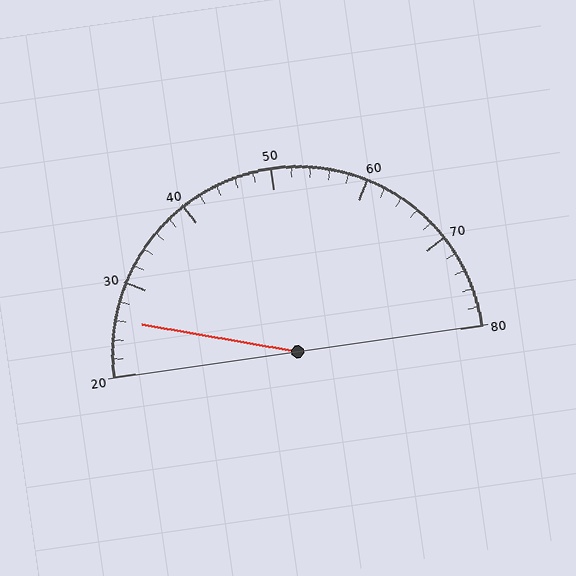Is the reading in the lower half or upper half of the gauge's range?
The reading is in the lower half of the range (20 to 80).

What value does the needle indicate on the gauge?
The needle indicates approximately 26.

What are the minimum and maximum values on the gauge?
The gauge ranges from 20 to 80.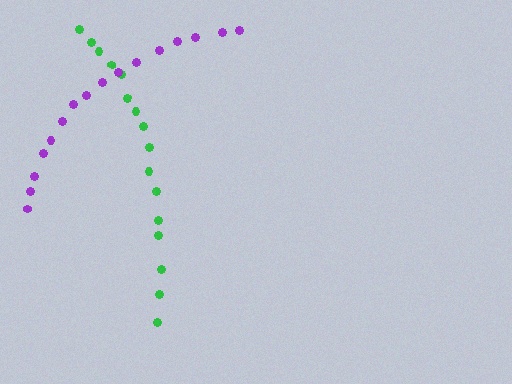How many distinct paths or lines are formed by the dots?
There are 2 distinct paths.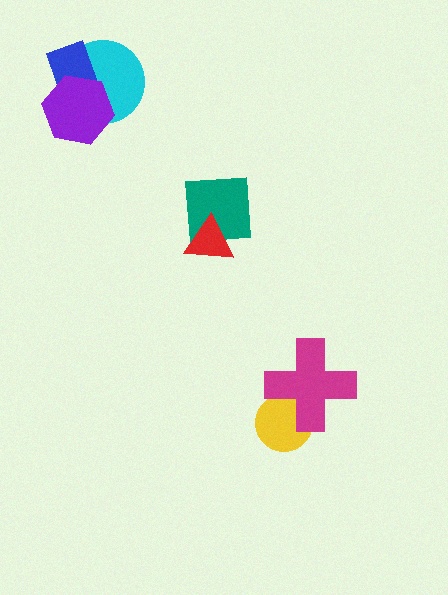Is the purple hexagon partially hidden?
No, no other shape covers it.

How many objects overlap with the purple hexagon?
2 objects overlap with the purple hexagon.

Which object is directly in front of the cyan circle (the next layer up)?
The blue rectangle is directly in front of the cyan circle.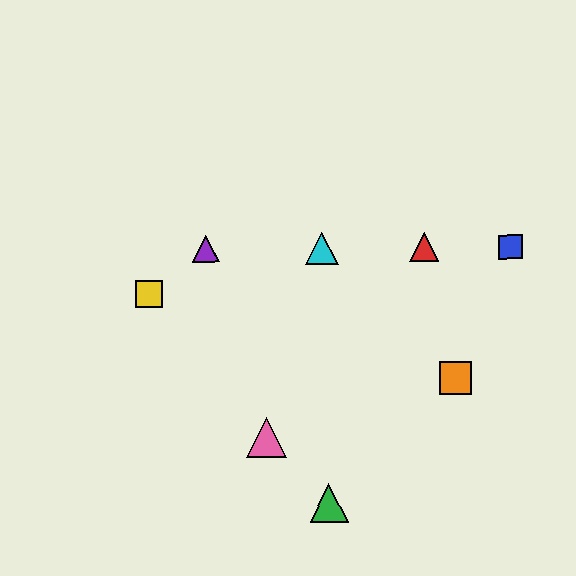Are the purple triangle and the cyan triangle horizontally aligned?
Yes, both are at y≈249.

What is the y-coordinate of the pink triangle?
The pink triangle is at y≈437.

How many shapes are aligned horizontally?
4 shapes (the red triangle, the blue square, the purple triangle, the cyan triangle) are aligned horizontally.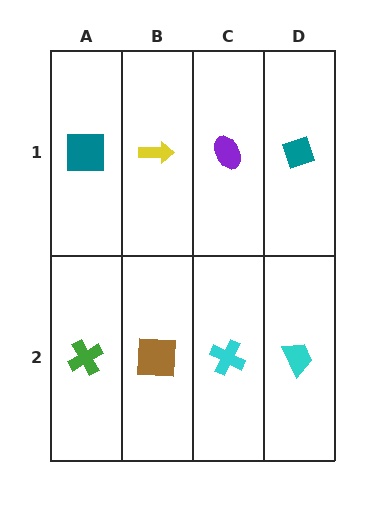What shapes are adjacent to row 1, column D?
A cyan trapezoid (row 2, column D), a purple ellipse (row 1, column C).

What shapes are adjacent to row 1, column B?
A brown square (row 2, column B), a teal square (row 1, column A), a purple ellipse (row 1, column C).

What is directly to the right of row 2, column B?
A cyan cross.